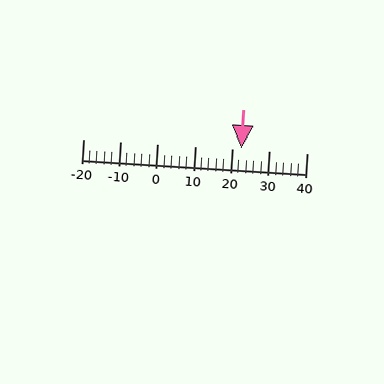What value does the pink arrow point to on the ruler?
The pink arrow points to approximately 22.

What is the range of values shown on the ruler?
The ruler shows values from -20 to 40.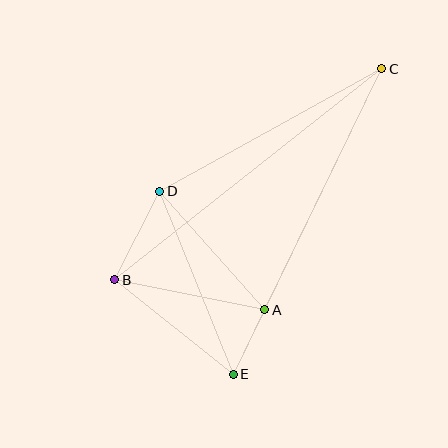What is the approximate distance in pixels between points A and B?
The distance between A and B is approximately 153 pixels.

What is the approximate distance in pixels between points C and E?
The distance between C and E is approximately 340 pixels.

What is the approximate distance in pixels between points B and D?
The distance between B and D is approximately 99 pixels.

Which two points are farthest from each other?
Points B and C are farthest from each other.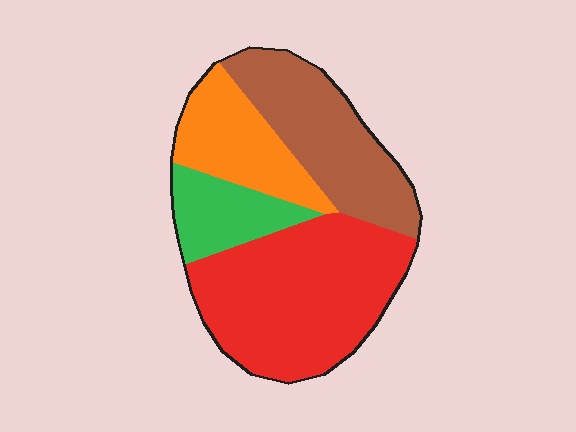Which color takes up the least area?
Green, at roughly 15%.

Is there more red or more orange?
Red.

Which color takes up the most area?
Red, at roughly 45%.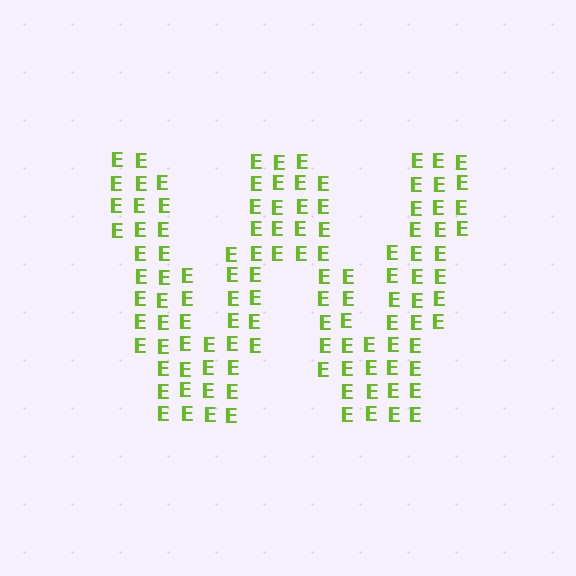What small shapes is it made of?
It is made of small letter E's.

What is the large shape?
The large shape is the letter W.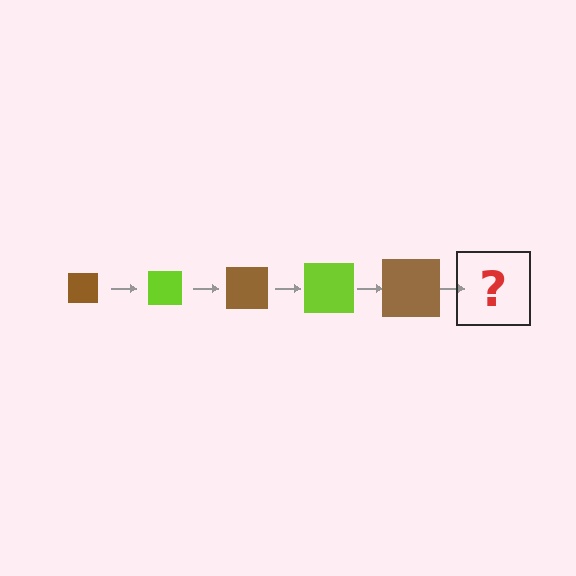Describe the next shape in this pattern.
It should be a lime square, larger than the previous one.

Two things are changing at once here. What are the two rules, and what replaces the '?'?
The two rules are that the square grows larger each step and the color cycles through brown and lime. The '?' should be a lime square, larger than the previous one.